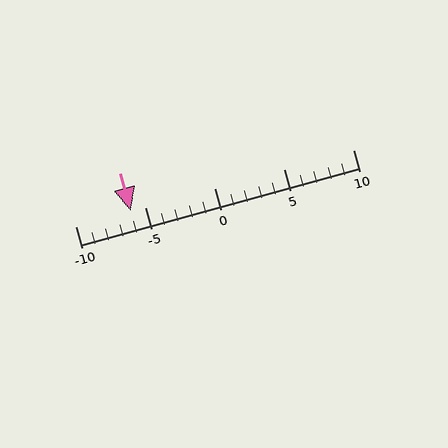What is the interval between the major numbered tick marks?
The major tick marks are spaced 5 units apart.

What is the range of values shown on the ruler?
The ruler shows values from -10 to 10.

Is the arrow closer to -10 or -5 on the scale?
The arrow is closer to -5.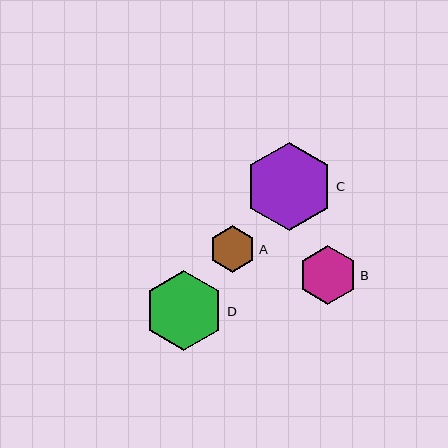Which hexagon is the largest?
Hexagon C is the largest with a size of approximately 88 pixels.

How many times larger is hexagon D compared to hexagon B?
Hexagon D is approximately 1.4 times the size of hexagon B.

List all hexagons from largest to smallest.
From largest to smallest: C, D, B, A.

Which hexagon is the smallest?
Hexagon A is the smallest with a size of approximately 47 pixels.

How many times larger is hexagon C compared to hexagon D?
Hexagon C is approximately 1.1 times the size of hexagon D.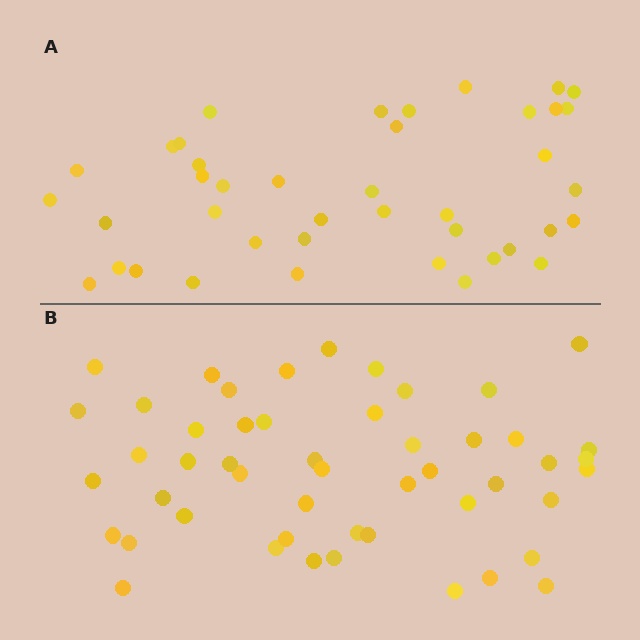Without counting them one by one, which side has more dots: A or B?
Region B (the bottom region) has more dots.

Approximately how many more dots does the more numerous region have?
Region B has roughly 8 or so more dots than region A.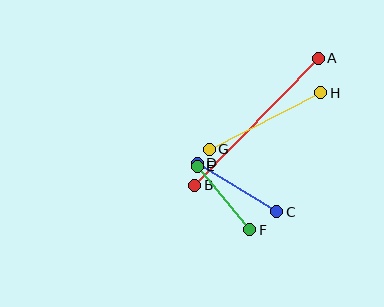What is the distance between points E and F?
The distance is approximately 83 pixels.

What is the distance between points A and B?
The distance is approximately 177 pixels.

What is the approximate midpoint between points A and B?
The midpoint is at approximately (257, 122) pixels.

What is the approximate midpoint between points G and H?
The midpoint is at approximately (265, 121) pixels.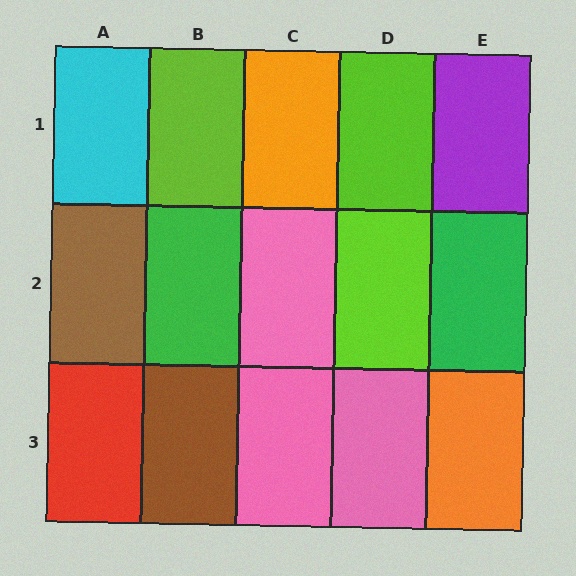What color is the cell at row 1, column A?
Cyan.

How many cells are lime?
3 cells are lime.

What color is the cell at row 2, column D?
Lime.